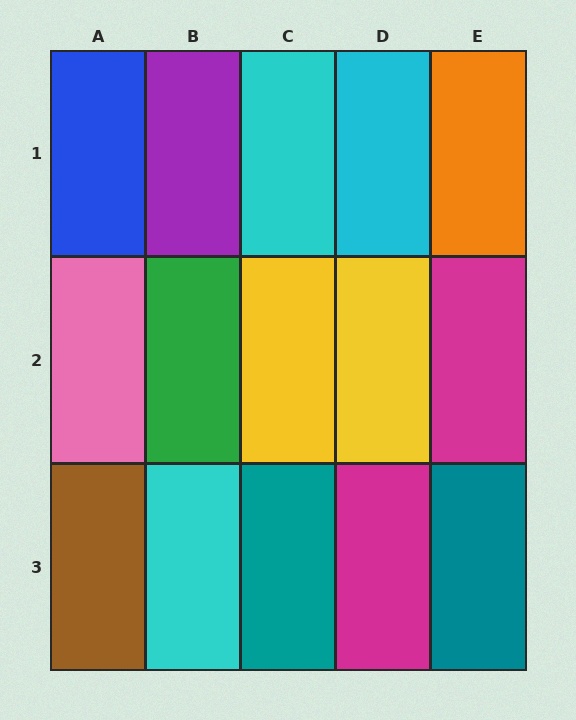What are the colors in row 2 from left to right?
Pink, green, yellow, yellow, magenta.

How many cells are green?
1 cell is green.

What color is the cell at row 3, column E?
Teal.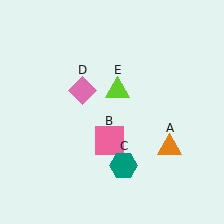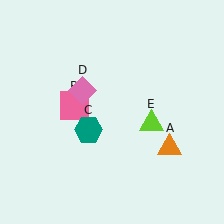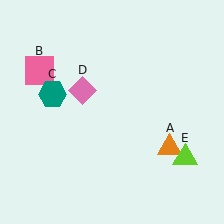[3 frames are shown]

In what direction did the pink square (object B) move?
The pink square (object B) moved up and to the left.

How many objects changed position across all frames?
3 objects changed position: pink square (object B), teal hexagon (object C), lime triangle (object E).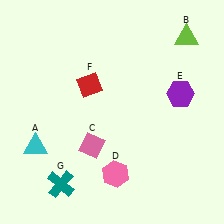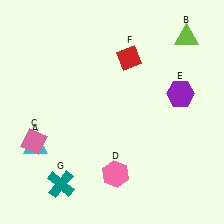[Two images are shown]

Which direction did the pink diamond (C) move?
The pink diamond (C) moved left.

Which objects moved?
The objects that moved are: the pink diamond (C), the red diamond (F).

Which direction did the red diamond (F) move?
The red diamond (F) moved right.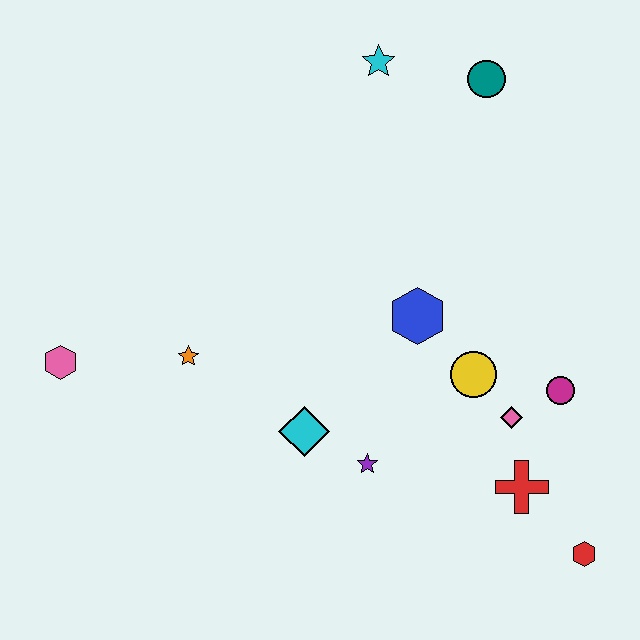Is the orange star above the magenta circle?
Yes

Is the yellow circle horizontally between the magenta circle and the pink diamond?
No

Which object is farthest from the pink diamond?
The pink hexagon is farthest from the pink diamond.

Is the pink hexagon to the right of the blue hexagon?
No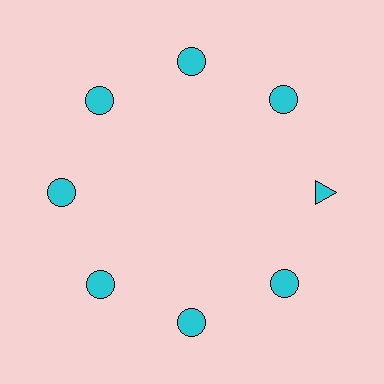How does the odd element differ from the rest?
It has a different shape: triangle instead of circle.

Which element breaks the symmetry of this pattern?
The cyan triangle at roughly the 3 o'clock position breaks the symmetry. All other shapes are cyan circles.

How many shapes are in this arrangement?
There are 8 shapes arranged in a ring pattern.